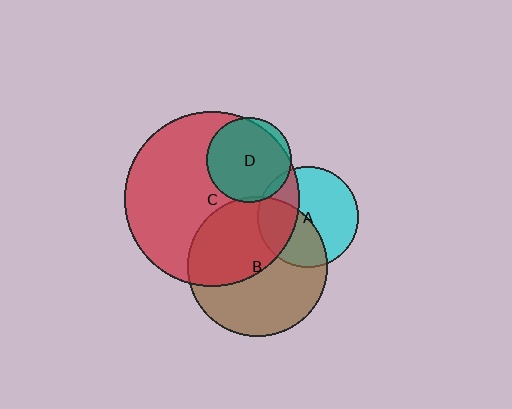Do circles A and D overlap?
Yes.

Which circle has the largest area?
Circle C (red).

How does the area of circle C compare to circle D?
Approximately 4.2 times.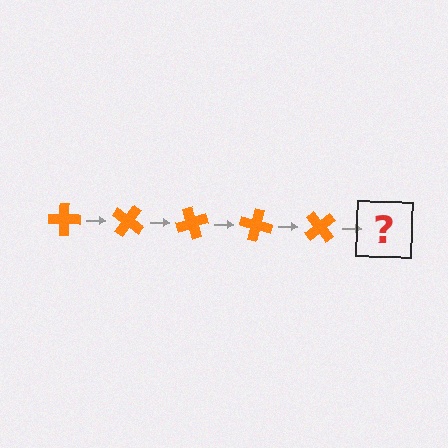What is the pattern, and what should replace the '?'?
The pattern is that the cross rotates 35 degrees each step. The '?' should be an orange cross rotated 175 degrees.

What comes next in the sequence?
The next element should be an orange cross rotated 175 degrees.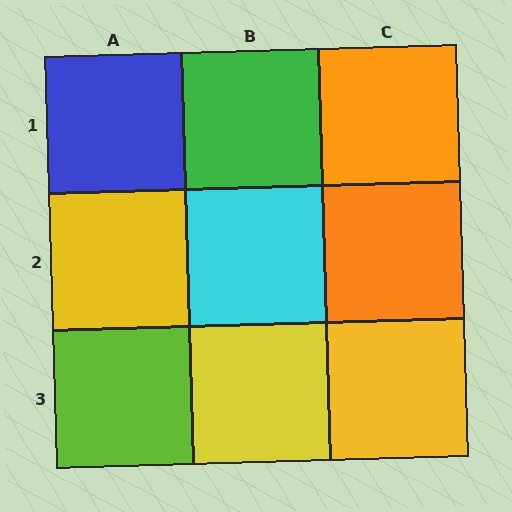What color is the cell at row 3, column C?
Yellow.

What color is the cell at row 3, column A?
Lime.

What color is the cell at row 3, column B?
Yellow.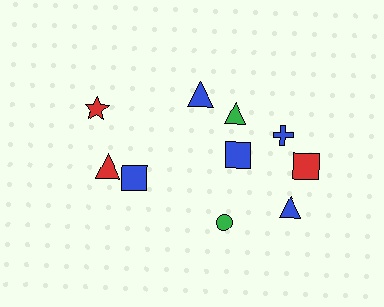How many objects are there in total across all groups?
There are 10 objects.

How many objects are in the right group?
There are 7 objects.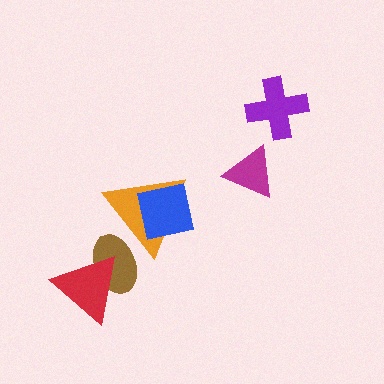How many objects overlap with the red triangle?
1 object overlaps with the red triangle.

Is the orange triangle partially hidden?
Yes, it is partially covered by another shape.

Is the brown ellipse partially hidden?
Yes, it is partially covered by another shape.